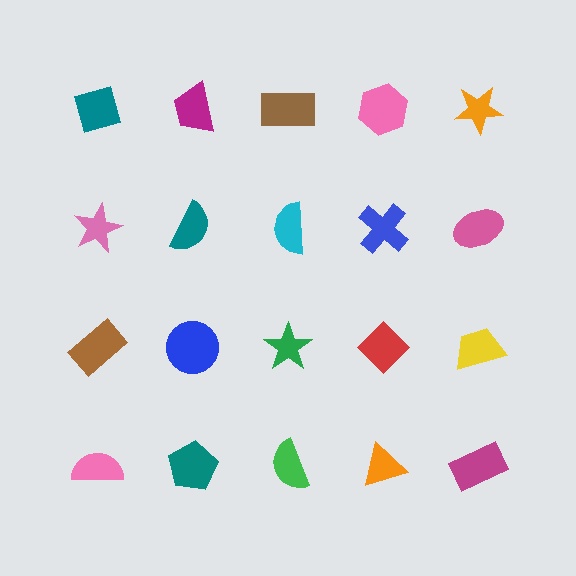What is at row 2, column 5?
A pink ellipse.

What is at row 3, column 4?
A red diamond.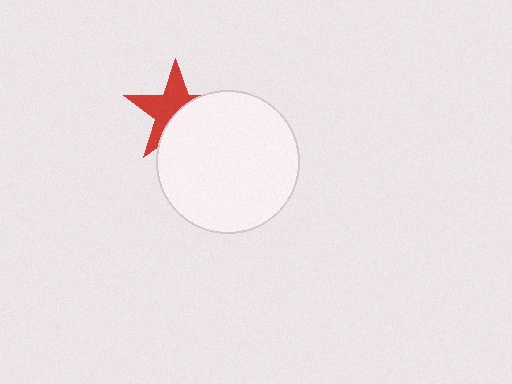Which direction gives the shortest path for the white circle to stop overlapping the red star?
Moving toward the lower-right gives the shortest separation.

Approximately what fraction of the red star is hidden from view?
Roughly 46% of the red star is hidden behind the white circle.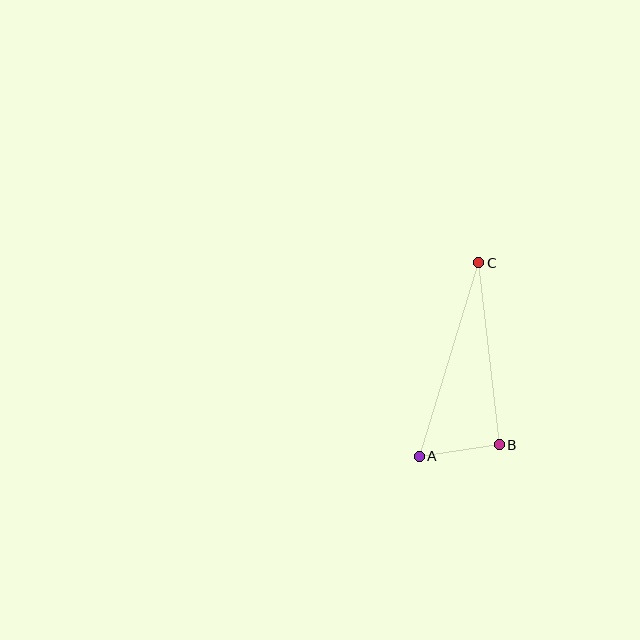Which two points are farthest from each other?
Points A and C are farthest from each other.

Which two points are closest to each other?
Points A and B are closest to each other.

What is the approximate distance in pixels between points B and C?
The distance between B and C is approximately 183 pixels.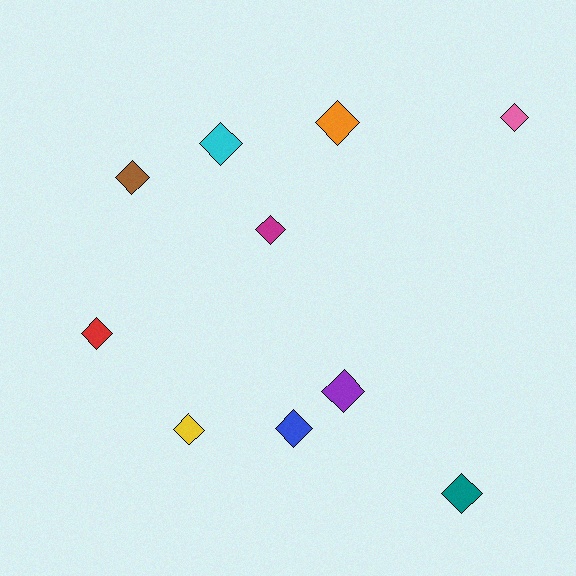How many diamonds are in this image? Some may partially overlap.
There are 10 diamonds.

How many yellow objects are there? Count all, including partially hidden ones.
There is 1 yellow object.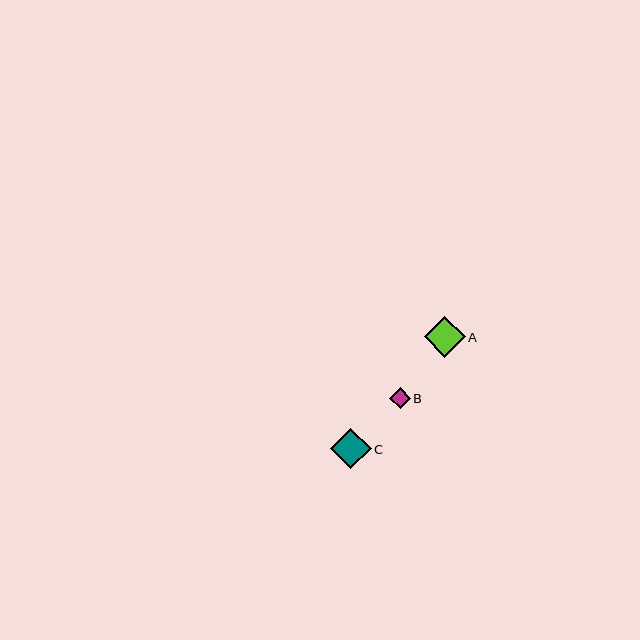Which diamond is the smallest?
Diamond B is the smallest with a size of approximately 20 pixels.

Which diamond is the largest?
Diamond A is the largest with a size of approximately 41 pixels.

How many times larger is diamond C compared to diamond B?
Diamond C is approximately 2.0 times the size of diamond B.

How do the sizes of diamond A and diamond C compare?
Diamond A and diamond C are approximately the same size.